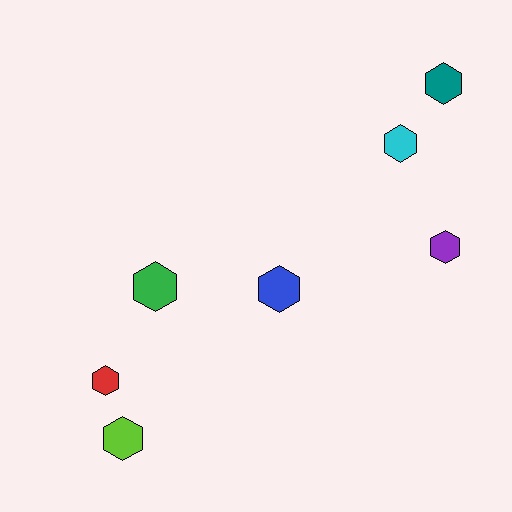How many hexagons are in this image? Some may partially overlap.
There are 7 hexagons.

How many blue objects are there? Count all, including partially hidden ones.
There is 1 blue object.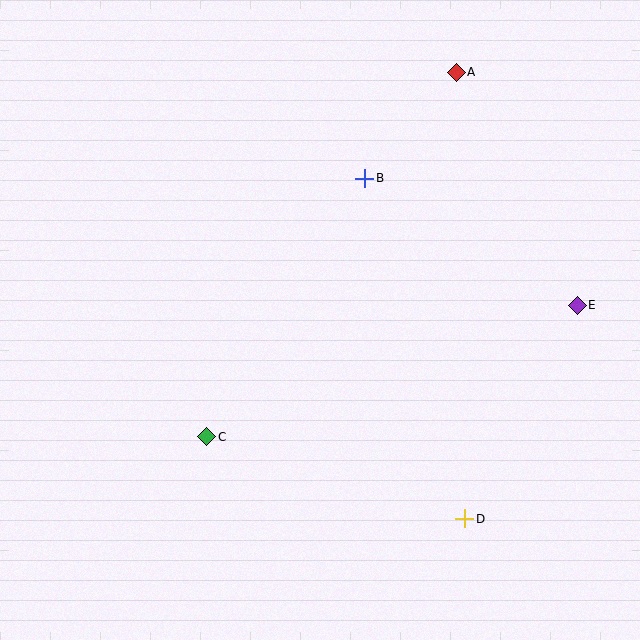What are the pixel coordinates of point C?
Point C is at (207, 437).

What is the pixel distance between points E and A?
The distance between E and A is 263 pixels.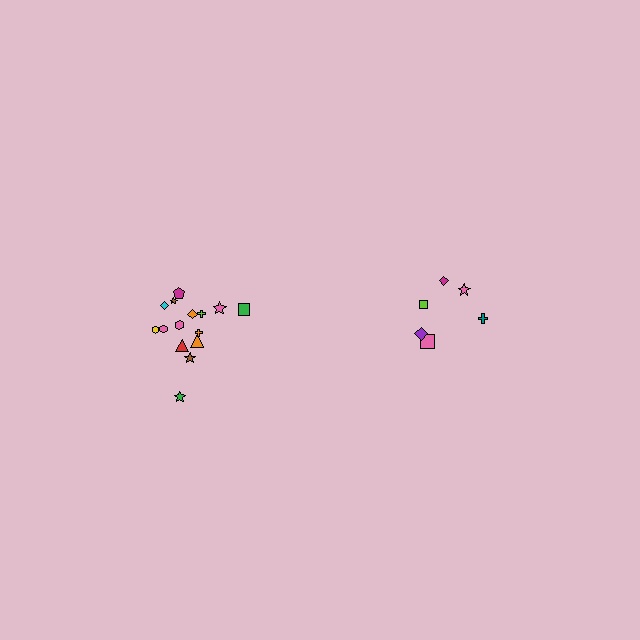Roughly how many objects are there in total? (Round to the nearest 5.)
Roughly 20 objects in total.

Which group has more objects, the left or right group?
The left group.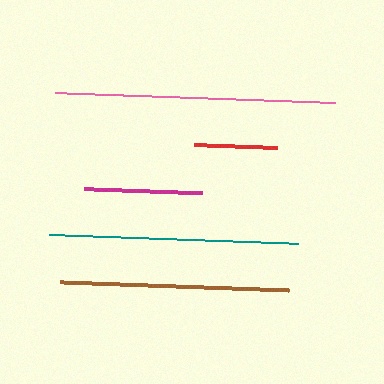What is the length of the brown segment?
The brown segment is approximately 229 pixels long.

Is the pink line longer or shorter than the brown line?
The pink line is longer than the brown line.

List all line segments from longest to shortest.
From longest to shortest: pink, teal, brown, magenta, red.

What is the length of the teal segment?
The teal segment is approximately 249 pixels long.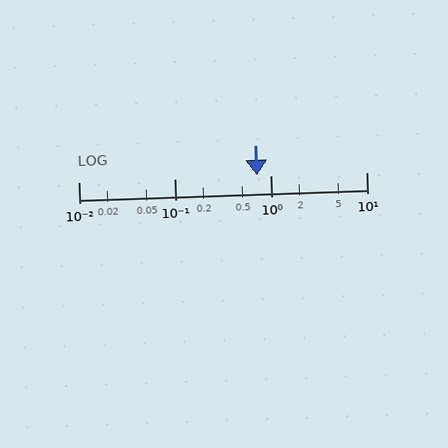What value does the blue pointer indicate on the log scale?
The pointer indicates approximately 0.72.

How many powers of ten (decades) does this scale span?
The scale spans 3 decades, from 0.01 to 10.